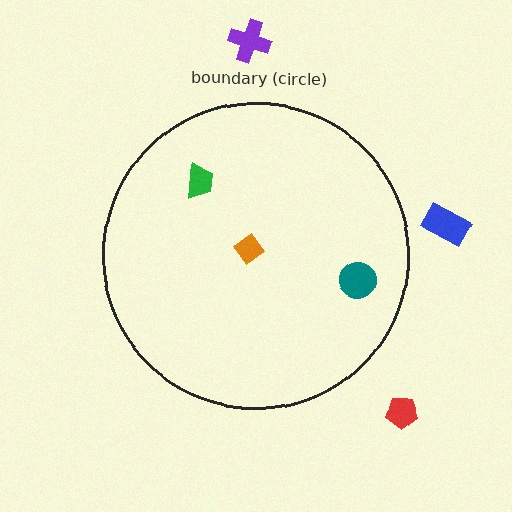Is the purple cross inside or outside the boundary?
Outside.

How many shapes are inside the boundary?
3 inside, 3 outside.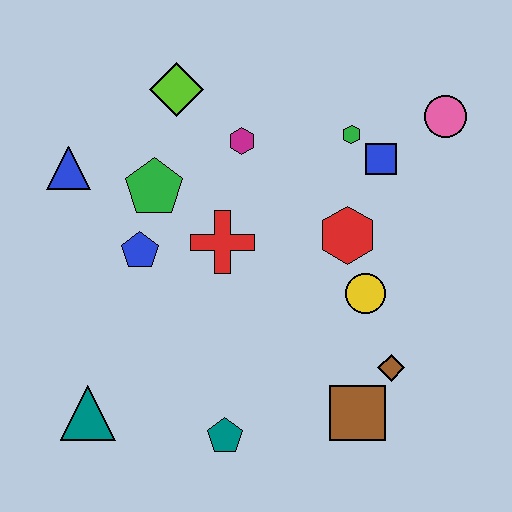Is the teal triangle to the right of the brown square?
No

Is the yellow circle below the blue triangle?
Yes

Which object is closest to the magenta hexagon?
The lime diamond is closest to the magenta hexagon.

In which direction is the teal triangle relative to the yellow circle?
The teal triangle is to the left of the yellow circle.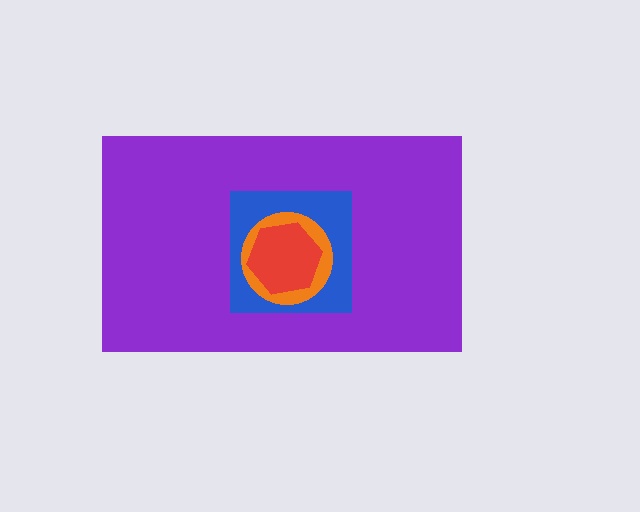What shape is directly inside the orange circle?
The red hexagon.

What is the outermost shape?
The purple rectangle.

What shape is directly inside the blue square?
The orange circle.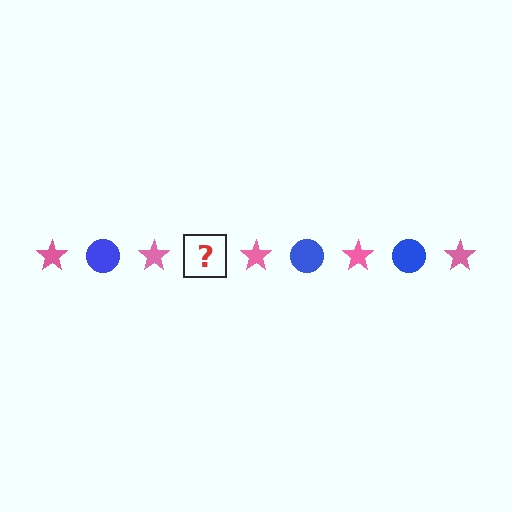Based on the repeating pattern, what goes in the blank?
The blank should be a blue circle.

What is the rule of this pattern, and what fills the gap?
The rule is that the pattern alternates between pink star and blue circle. The gap should be filled with a blue circle.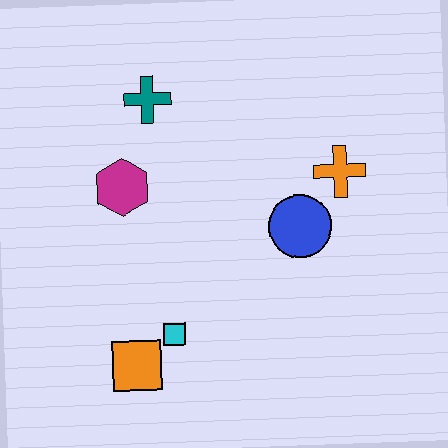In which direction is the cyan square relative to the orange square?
The cyan square is to the right of the orange square.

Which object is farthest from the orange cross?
The orange square is farthest from the orange cross.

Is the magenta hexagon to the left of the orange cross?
Yes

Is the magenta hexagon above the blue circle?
Yes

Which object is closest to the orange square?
The cyan square is closest to the orange square.